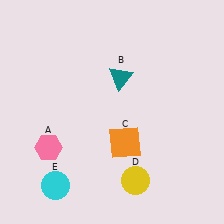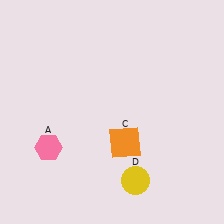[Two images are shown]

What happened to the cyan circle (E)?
The cyan circle (E) was removed in Image 2. It was in the bottom-left area of Image 1.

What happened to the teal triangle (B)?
The teal triangle (B) was removed in Image 2. It was in the top-right area of Image 1.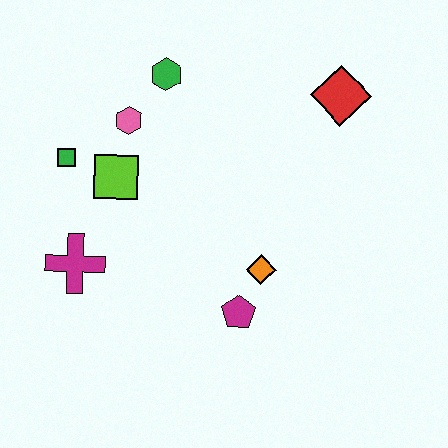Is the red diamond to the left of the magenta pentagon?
No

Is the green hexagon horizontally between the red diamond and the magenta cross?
Yes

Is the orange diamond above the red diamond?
No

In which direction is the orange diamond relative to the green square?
The orange diamond is to the right of the green square.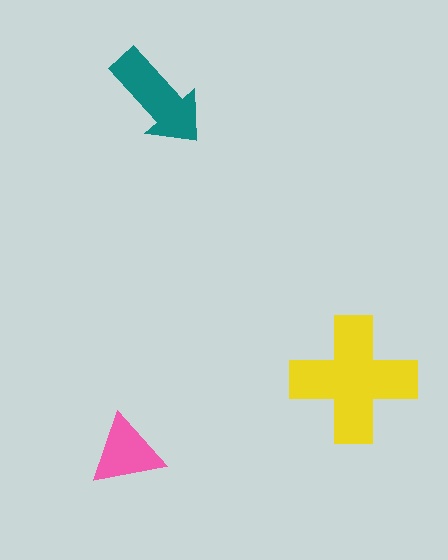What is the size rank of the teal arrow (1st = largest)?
2nd.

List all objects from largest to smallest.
The yellow cross, the teal arrow, the pink triangle.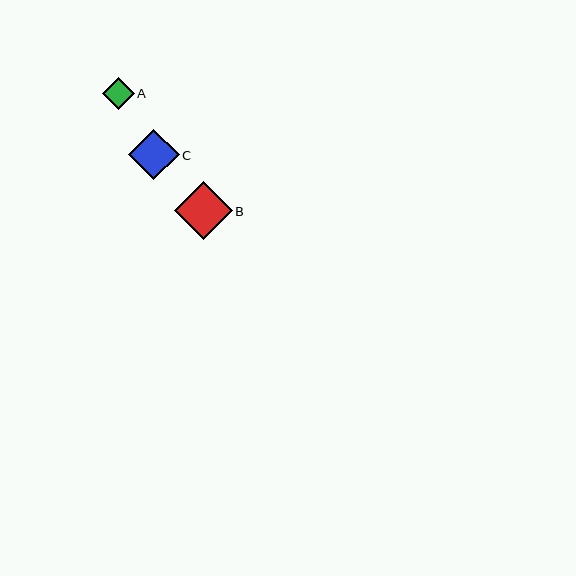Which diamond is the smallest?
Diamond A is the smallest with a size of approximately 32 pixels.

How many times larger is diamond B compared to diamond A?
Diamond B is approximately 1.8 times the size of diamond A.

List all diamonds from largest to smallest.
From largest to smallest: B, C, A.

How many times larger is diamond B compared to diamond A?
Diamond B is approximately 1.8 times the size of diamond A.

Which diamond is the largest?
Diamond B is the largest with a size of approximately 58 pixels.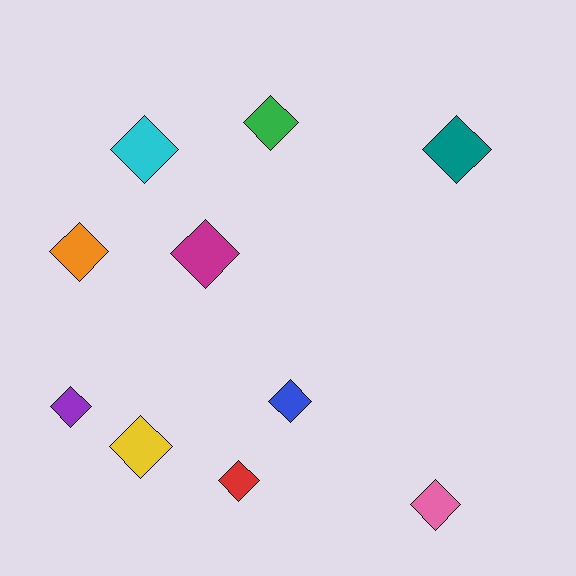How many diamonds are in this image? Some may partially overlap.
There are 10 diamonds.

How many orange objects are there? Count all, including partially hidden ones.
There is 1 orange object.